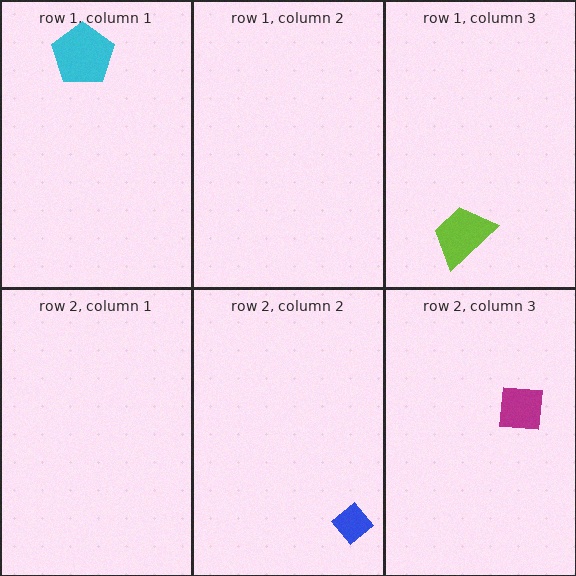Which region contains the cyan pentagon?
The row 1, column 1 region.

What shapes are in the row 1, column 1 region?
The cyan pentagon.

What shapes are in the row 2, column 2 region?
The blue diamond.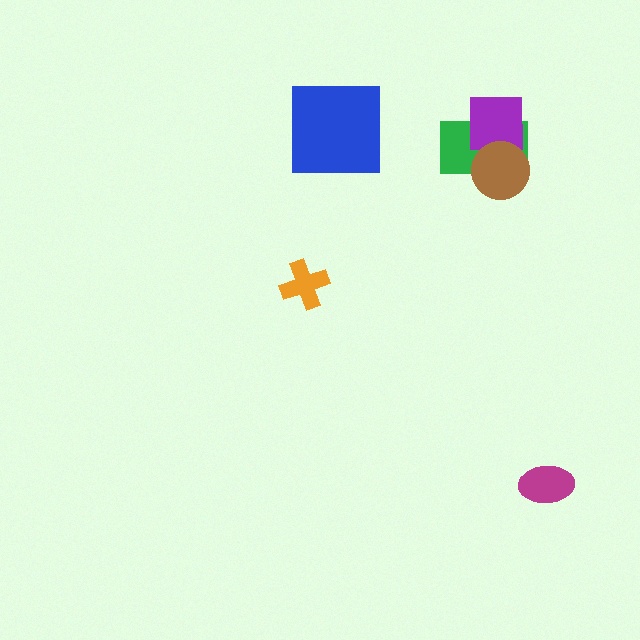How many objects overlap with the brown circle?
2 objects overlap with the brown circle.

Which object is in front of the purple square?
The brown circle is in front of the purple square.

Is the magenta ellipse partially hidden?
No, no other shape covers it.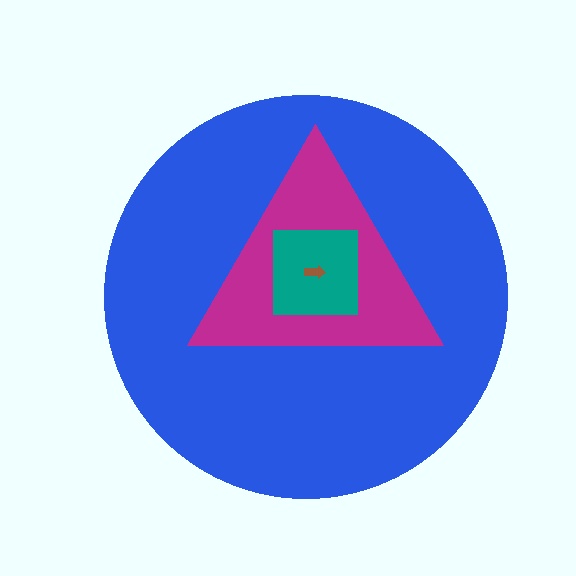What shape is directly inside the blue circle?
The magenta triangle.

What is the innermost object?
The brown arrow.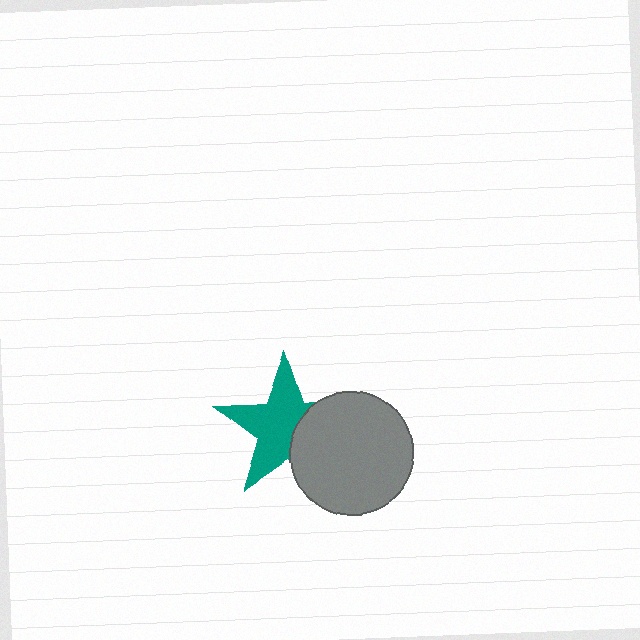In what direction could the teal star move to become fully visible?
The teal star could move left. That would shift it out from behind the gray circle entirely.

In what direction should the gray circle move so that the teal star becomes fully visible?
The gray circle should move right. That is the shortest direction to clear the overlap and leave the teal star fully visible.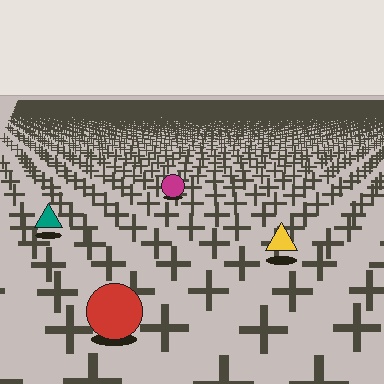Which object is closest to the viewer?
The red circle is closest. The texture marks near it are larger and more spread out.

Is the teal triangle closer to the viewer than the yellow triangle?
No. The yellow triangle is closer — you can tell from the texture gradient: the ground texture is coarser near it.